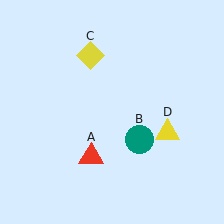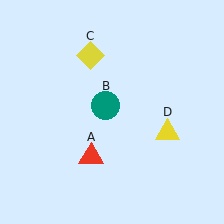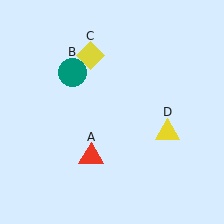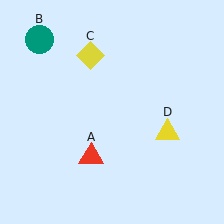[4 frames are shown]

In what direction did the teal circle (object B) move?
The teal circle (object B) moved up and to the left.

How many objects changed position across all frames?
1 object changed position: teal circle (object B).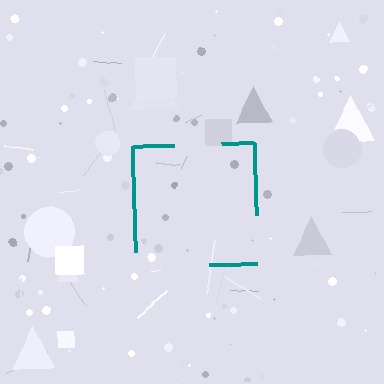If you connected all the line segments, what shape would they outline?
They would outline a square.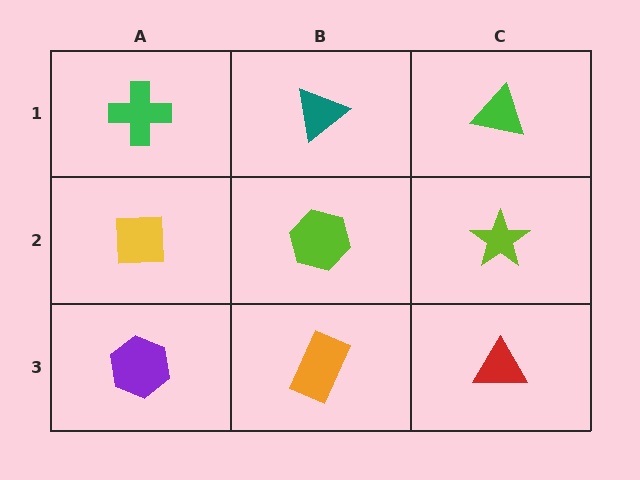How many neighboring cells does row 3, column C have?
2.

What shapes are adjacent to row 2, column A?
A green cross (row 1, column A), a purple hexagon (row 3, column A), a lime hexagon (row 2, column B).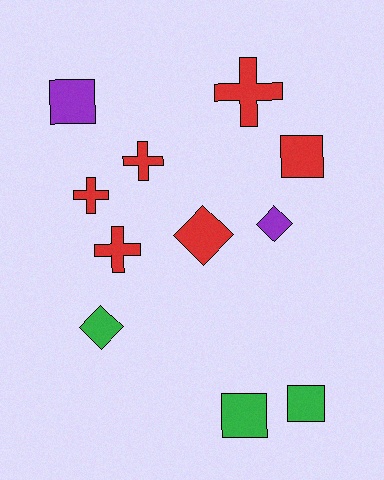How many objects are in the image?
There are 11 objects.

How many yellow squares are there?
There are no yellow squares.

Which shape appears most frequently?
Square, with 4 objects.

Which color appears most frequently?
Red, with 6 objects.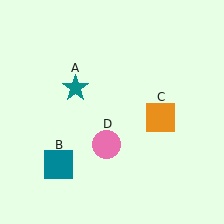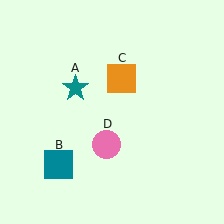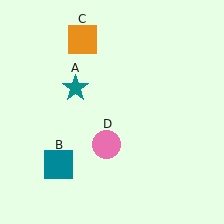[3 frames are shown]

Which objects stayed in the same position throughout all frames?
Teal star (object A) and teal square (object B) and pink circle (object D) remained stationary.